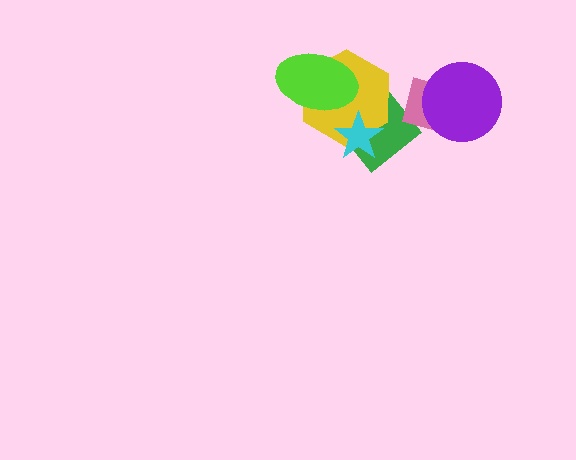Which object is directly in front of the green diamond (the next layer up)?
The yellow hexagon is directly in front of the green diamond.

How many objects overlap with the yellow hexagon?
3 objects overlap with the yellow hexagon.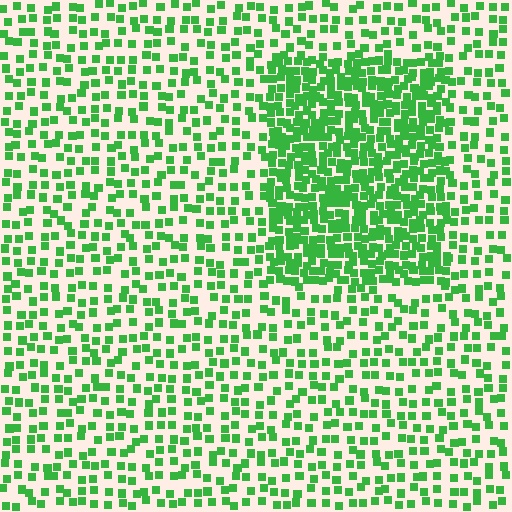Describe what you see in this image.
The image contains small green elements arranged at two different densities. A rectangle-shaped region is visible where the elements are more densely packed than the surrounding area.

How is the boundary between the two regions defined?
The boundary is defined by a change in element density (approximately 2.3x ratio). All elements are the same color, size, and shape.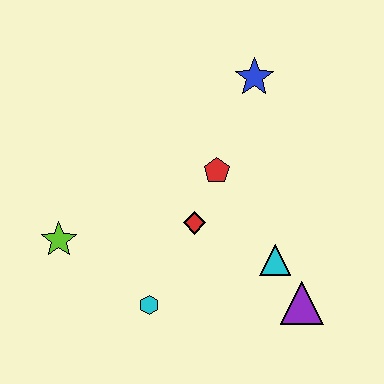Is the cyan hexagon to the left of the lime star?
No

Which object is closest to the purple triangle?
The cyan triangle is closest to the purple triangle.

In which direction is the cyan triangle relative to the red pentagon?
The cyan triangle is below the red pentagon.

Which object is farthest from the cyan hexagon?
The blue star is farthest from the cyan hexagon.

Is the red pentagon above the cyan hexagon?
Yes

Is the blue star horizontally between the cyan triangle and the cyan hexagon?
Yes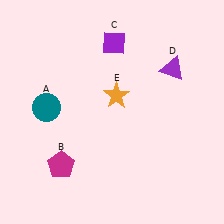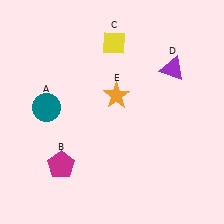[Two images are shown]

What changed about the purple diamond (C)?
In Image 1, C is purple. In Image 2, it changed to yellow.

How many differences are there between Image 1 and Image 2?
There is 1 difference between the two images.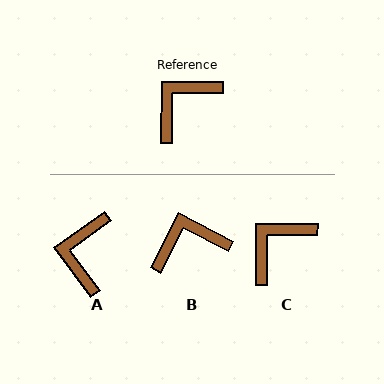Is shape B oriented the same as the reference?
No, it is off by about 27 degrees.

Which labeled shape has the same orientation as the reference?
C.